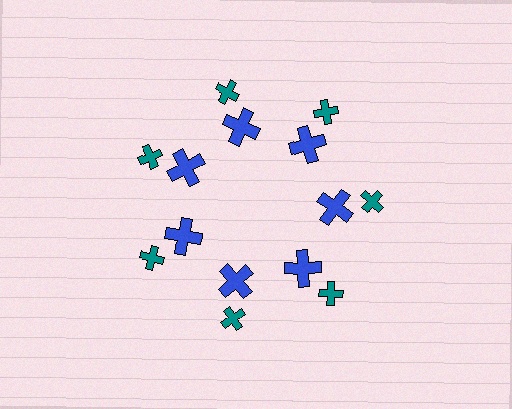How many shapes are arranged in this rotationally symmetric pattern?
There are 14 shapes, arranged in 7 groups of 2.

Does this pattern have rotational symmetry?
Yes, this pattern has 7-fold rotational symmetry. It looks the same after rotating 51 degrees around the center.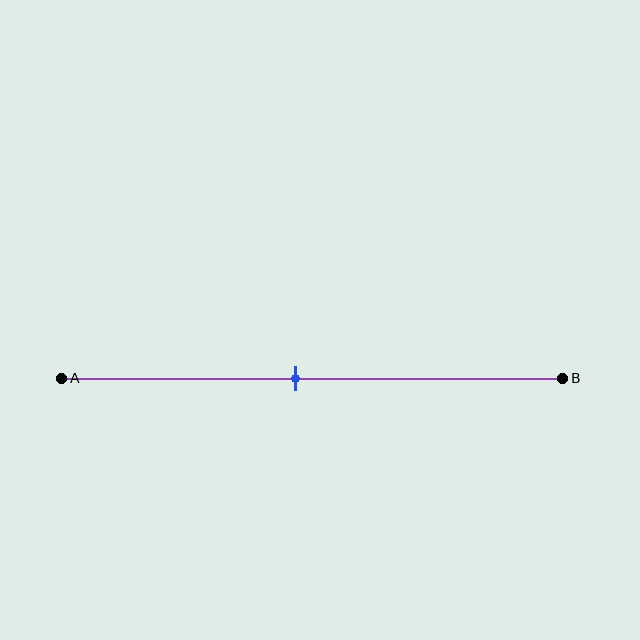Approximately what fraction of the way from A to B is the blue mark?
The blue mark is approximately 45% of the way from A to B.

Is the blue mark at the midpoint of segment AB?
No, the mark is at about 45% from A, not at the 50% midpoint.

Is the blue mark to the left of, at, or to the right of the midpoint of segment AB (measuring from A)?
The blue mark is to the left of the midpoint of segment AB.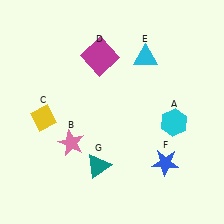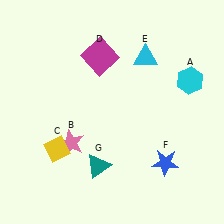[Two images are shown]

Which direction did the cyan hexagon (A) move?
The cyan hexagon (A) moved up.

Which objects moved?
The objects that moved are: the cyan hexagon (A), the yellow diamond (C).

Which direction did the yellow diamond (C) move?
The yellow diamond (C) moved down.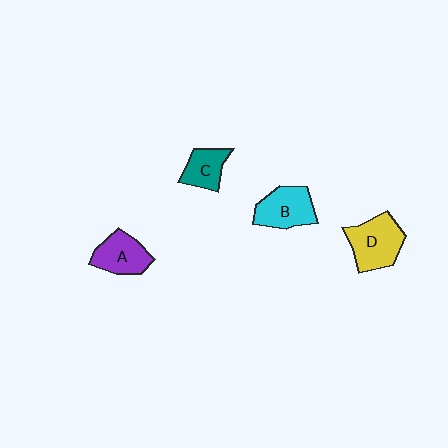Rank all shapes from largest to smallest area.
From largest to smallest: D (yellow), B (cyan), A (purple), C (teal).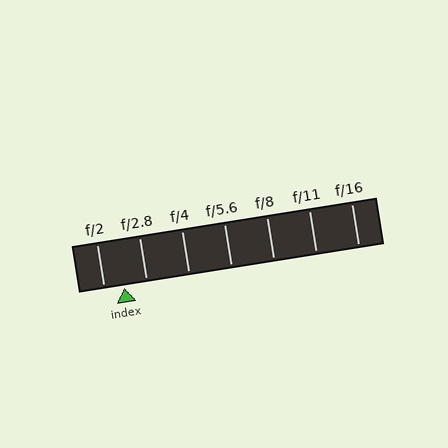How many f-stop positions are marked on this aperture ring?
There are 7 f-stop positions marked.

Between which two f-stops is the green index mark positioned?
The index mark is between f/2 and f/2.8.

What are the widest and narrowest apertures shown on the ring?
The widest aperture shown is f/2 and the narrowest is f/16.